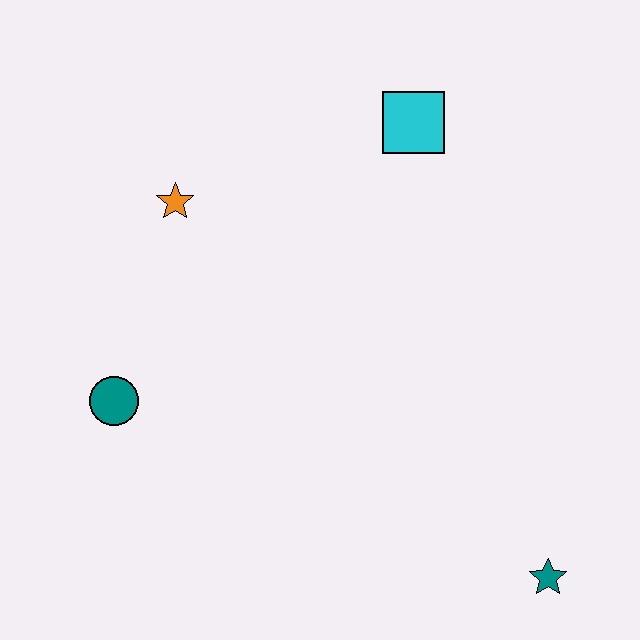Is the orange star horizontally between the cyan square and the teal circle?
Yes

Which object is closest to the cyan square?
The orange star is closest to the cyan square.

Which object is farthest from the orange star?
The teal star is farthest from the orange star.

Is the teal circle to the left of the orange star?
Yes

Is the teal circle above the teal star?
Yes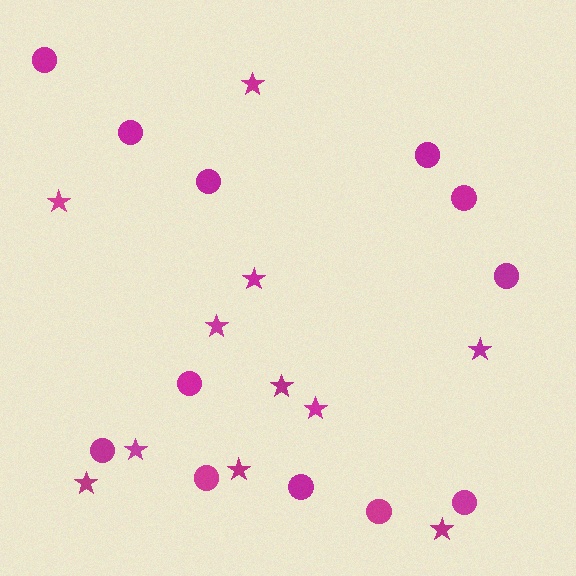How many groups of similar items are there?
There are 2 groups: one group of circles (12) and one group of stars (11).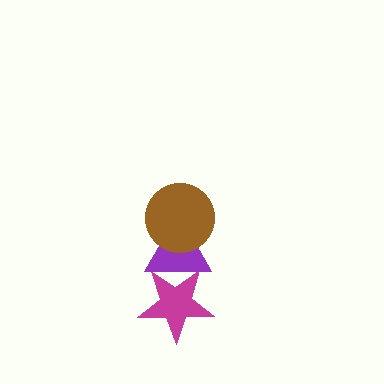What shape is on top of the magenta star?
The purple triangle is on top of the magenta star.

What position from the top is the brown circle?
The brown circle is 1st from the top.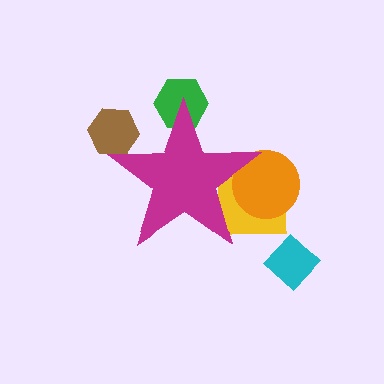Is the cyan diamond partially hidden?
No, the cyan diamond is fully visible.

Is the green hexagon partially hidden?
Yes, the green hexagon is partially hidden behind the magenta star.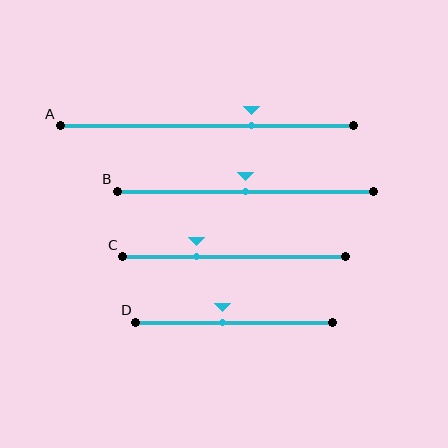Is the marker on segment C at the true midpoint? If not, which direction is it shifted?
No, the marker on segment C is shifted to the left by about 17% of the segment length.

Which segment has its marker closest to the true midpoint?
Segment B has its marker closest to the true midpoint.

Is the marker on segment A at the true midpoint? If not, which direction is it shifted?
No, the marker on segment A is shifted to the right by about 15% of the segment length.